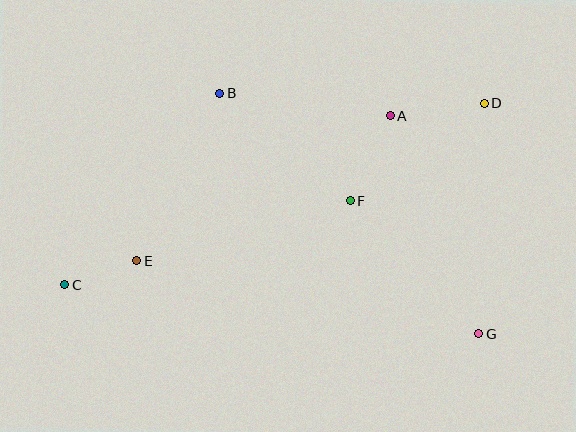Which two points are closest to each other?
Points C and E are closest to each other.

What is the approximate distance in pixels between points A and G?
The distance between A and G is approximately 235 pixels.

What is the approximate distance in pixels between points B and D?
The distance between B and D is approximately 265 pixels.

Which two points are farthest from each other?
Points C and D are farthest from each other.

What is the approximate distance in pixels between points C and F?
The distance between C and F is approximately 298 pixels.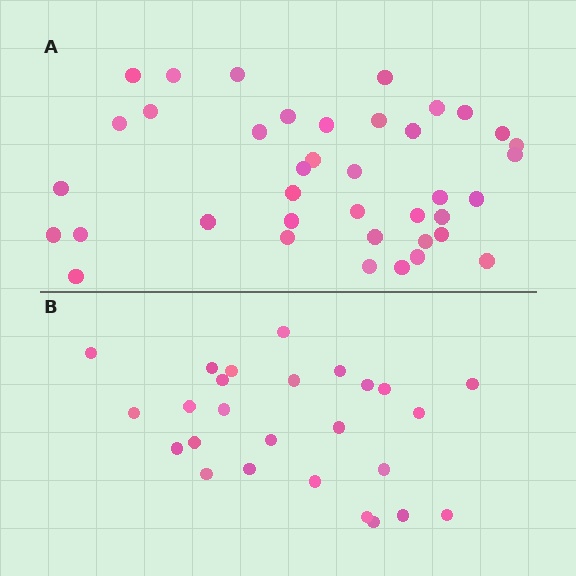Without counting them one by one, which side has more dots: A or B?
Region A (the top region) has more dots.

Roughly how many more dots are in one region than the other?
Region A has approximately 15 more dots than region B.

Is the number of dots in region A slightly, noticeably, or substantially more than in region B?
Region A has substantially more. The ratio is roughly 1.5 to 1.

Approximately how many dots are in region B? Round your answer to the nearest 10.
About 30 dots. (The exact count is 26, which rounds to 30.)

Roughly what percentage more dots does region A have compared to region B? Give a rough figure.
About 50% more.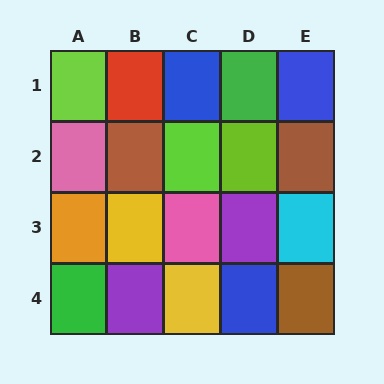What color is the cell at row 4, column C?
Yellow.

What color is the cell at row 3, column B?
Yellow.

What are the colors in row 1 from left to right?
Lime, red, blue, green, blue.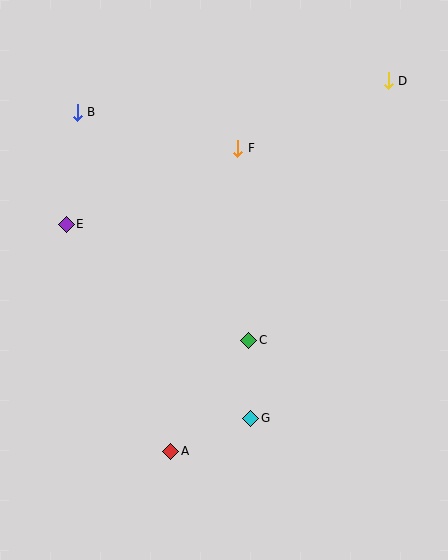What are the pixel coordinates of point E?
Point E is at (66, 224).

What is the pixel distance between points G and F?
The distance between G and F is 270 pixels.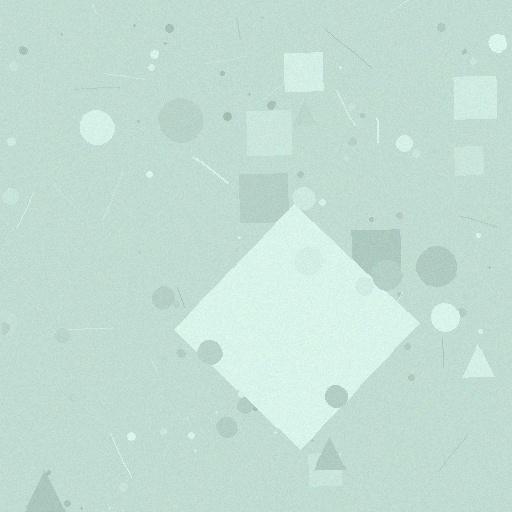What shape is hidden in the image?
A diamond is hidden in the image.